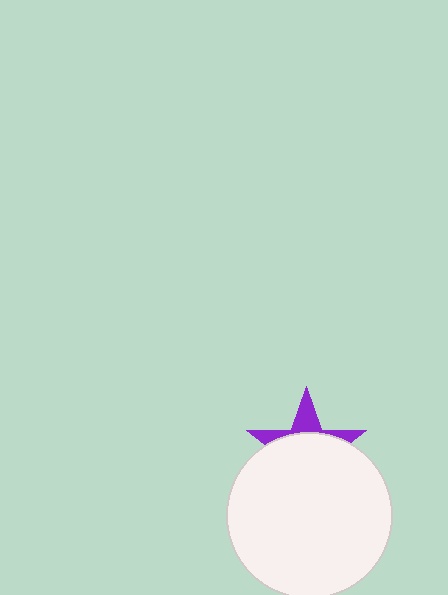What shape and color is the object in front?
The object in front is a white circle.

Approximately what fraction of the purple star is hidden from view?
Roughly 69% of the purple star is hidden behind the white circle.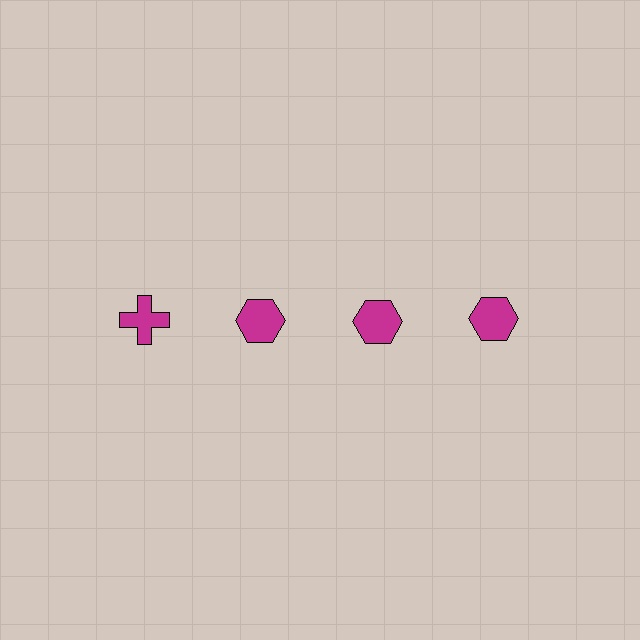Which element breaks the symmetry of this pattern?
The magenta cross in the top row, leftmost column breaks the symmetry. All other shapes are magenta hexagons.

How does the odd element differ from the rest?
It has a different shape: cross instead of hexagon.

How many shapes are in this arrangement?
There are 4 shapes arranged in a grid pattern.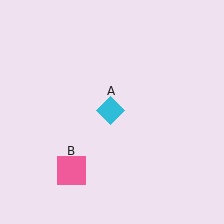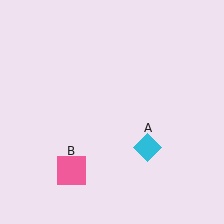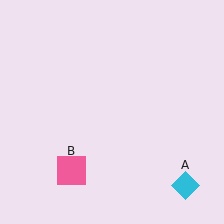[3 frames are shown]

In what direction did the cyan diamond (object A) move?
The cyan diamond (object A) moved down and to the right.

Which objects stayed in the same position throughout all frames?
Pink square (object B) remained stationary.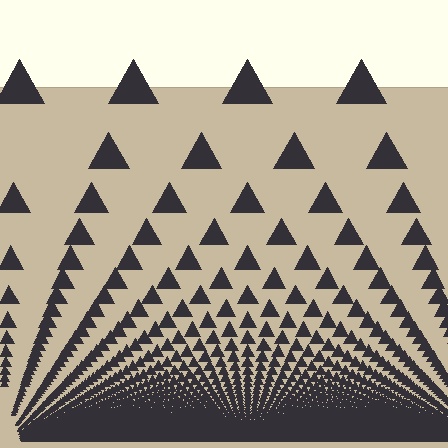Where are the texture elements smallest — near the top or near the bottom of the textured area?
Near the bottom.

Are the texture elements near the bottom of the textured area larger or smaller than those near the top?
Smaller. The gradient is inverted — elements near the bottom are smaller and denser.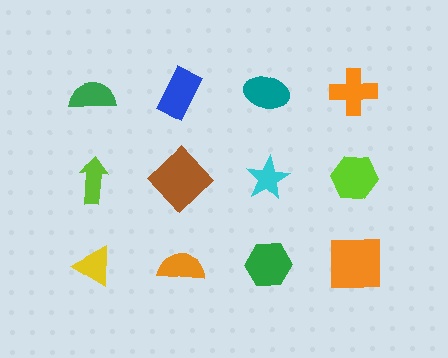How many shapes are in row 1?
4 shapes.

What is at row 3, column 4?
An orange square.